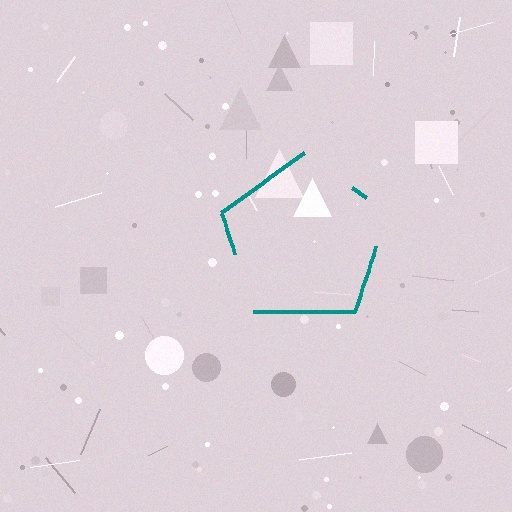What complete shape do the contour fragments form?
The contour fragments form a pentagon.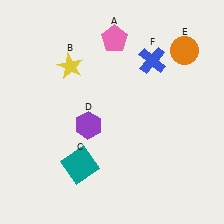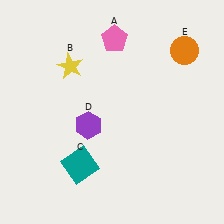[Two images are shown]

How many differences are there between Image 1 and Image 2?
There is 1 difference between the two images.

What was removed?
The blue cross (F) was removed in Image 2.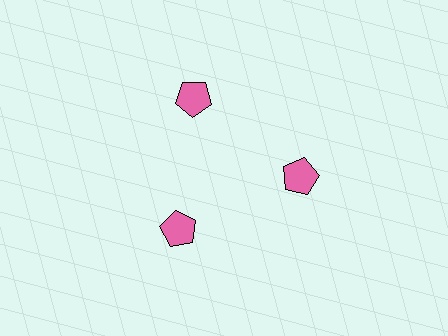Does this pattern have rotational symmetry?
Yes, this pattern has 3-fold rotational symmetry. It looks the same after rotating 120 degrees around the center.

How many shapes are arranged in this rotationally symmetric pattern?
There are 3 shapes, arranged in 3 groups of 1.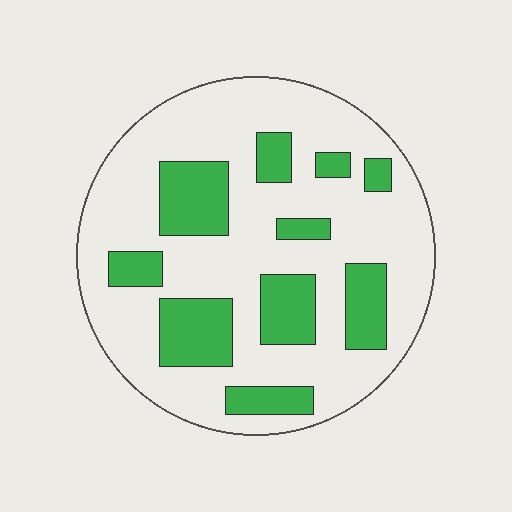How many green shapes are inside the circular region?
10.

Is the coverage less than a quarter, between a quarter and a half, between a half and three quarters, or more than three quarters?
Between a quarter and a half.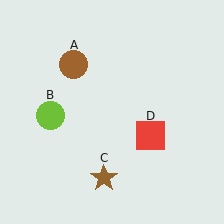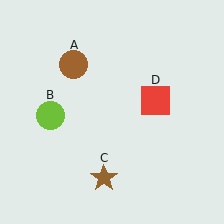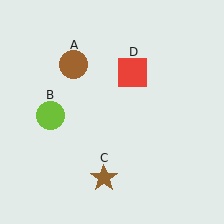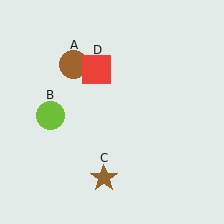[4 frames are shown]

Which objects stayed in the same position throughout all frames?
Brown circle (object A) and lime circle (object B) and brown star (object C) remained stationary.